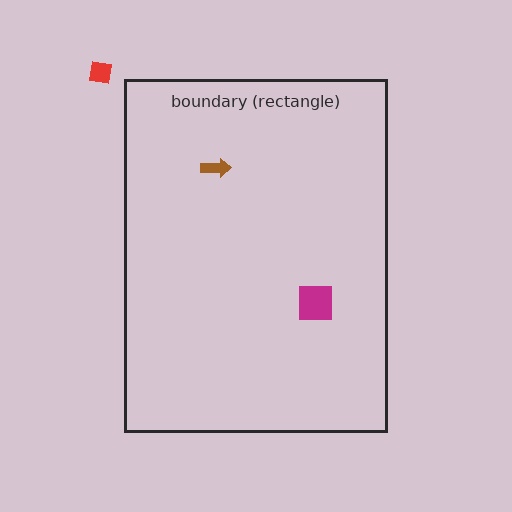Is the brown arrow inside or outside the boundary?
Inside.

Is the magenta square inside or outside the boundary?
Inside.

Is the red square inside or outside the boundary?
Outside.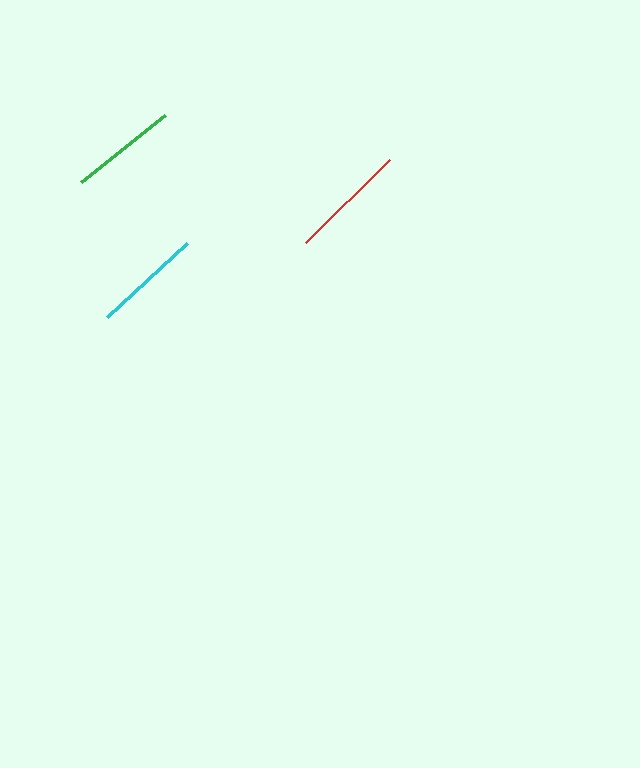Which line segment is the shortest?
The green line is the shortest at approximately 107 pixels.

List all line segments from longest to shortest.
From longest to shortest: red, cyan, green.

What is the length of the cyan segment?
The cyan segment is approximately 109 pixels long.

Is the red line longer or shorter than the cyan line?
The red line is longer than the cyan line.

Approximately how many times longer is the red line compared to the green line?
The red line is approximately 1.1 times the length of the green line.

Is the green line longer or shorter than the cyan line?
The cyan line is longer than the green line.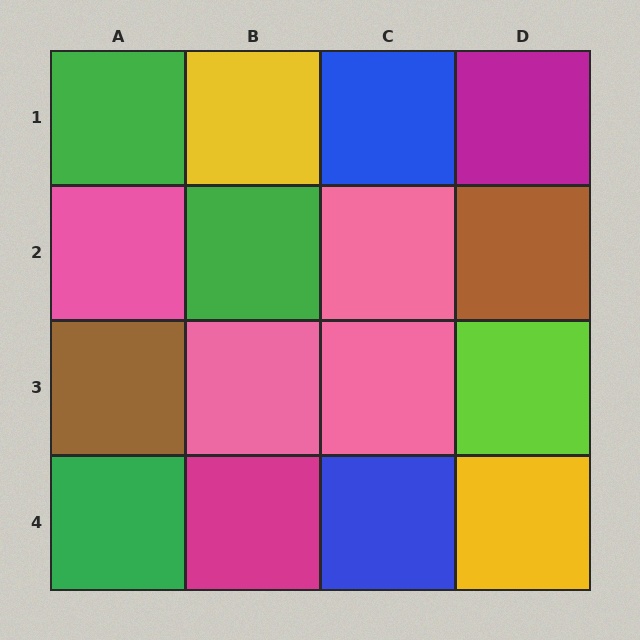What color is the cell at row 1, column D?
Magenta.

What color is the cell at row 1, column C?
Blue.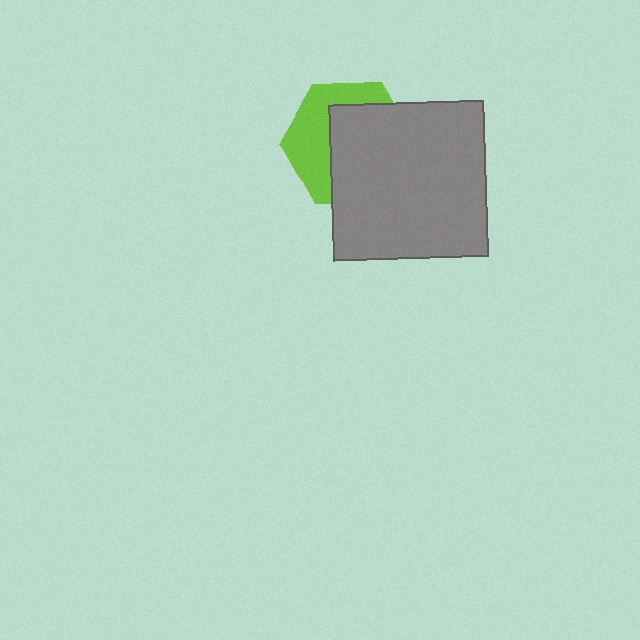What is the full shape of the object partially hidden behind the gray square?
The partially hidden object is a lime hexagon.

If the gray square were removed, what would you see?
You would see the complete lime hexagon.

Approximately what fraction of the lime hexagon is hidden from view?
Roughly 58% of the lime hexagon is hidden behind the gray square.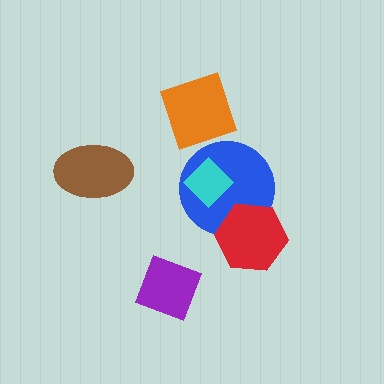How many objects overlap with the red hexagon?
1 object overlaps with the red hexagon.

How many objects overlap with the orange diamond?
0 objects overlap with the orange diamond.